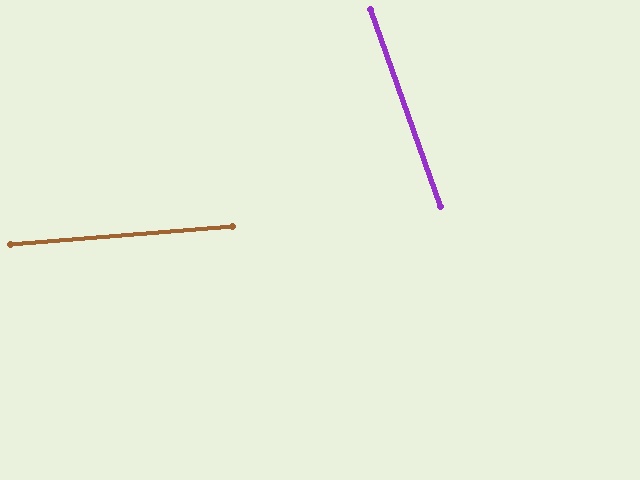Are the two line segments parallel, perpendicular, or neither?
Neither parallel nor perpendicular — they differ by about 75°.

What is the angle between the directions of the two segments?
Approximately 75 degrees.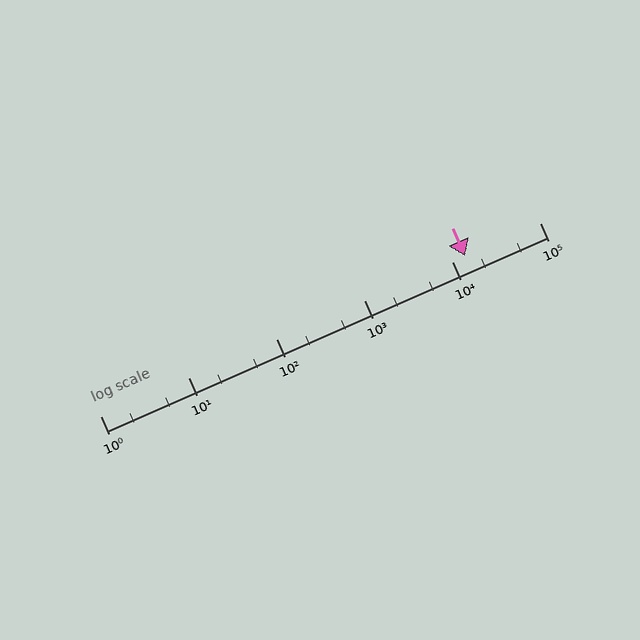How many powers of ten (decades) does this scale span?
The scale spans 5 decades, from 1 to 100000.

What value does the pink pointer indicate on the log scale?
The pointer indicates approximately 14000.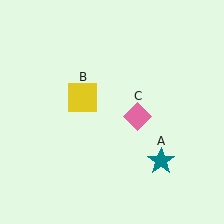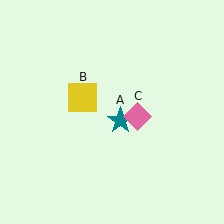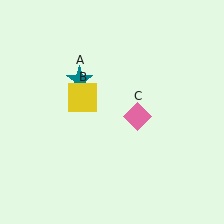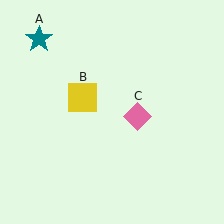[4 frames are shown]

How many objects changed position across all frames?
1 object changed position: teal star (object A).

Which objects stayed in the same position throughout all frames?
Yellow square (object B) and pink diamond (object C) remained stationary.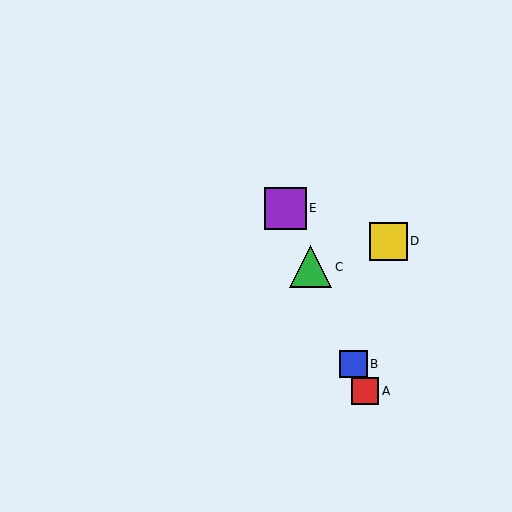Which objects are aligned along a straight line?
Objects A, B, C, E are aligned along a straight line.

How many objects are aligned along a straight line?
4 objects (A, B, C, E) are aligned along a straight line.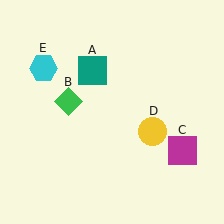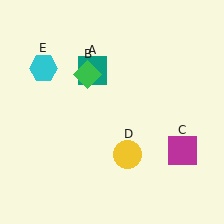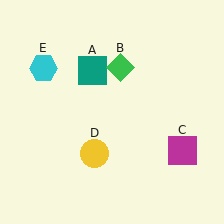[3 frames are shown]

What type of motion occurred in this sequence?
The green diamond (object B), yellow circle (object D) rotated clockwise around the center of the scene.